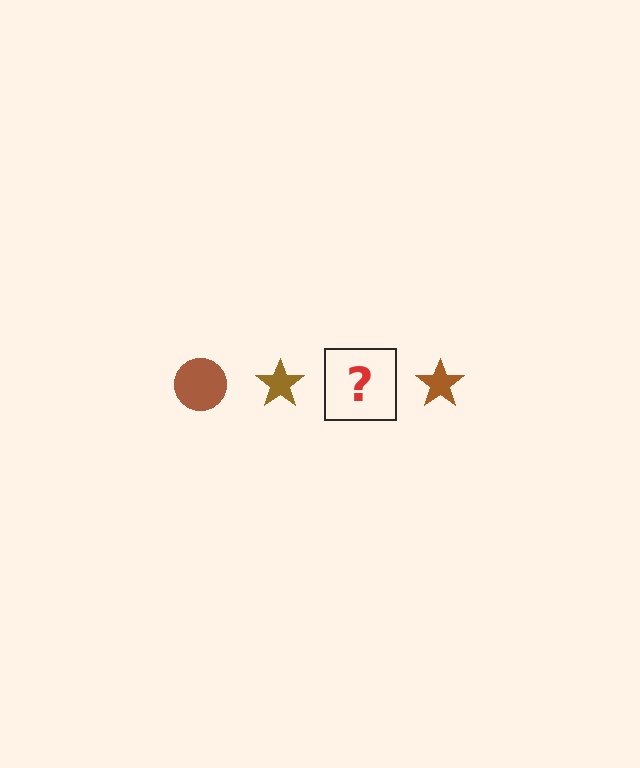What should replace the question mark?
The question mark should be replaced with a brown circle.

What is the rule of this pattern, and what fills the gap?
The rule is that the pattern cycles through circle, star shapes in brown. The gap should be filled with a brown circle.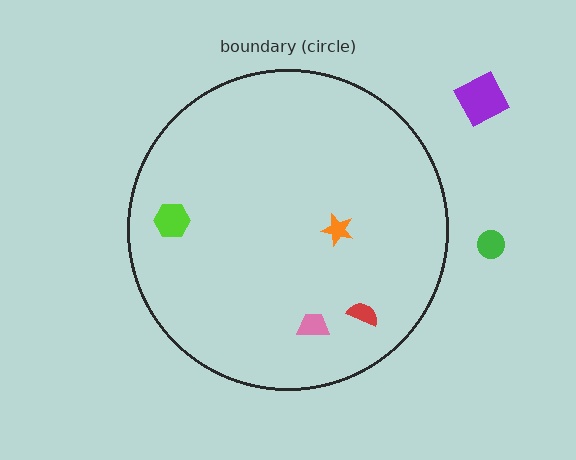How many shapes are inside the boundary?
4 inside, 2 outside.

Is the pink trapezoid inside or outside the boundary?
Inside.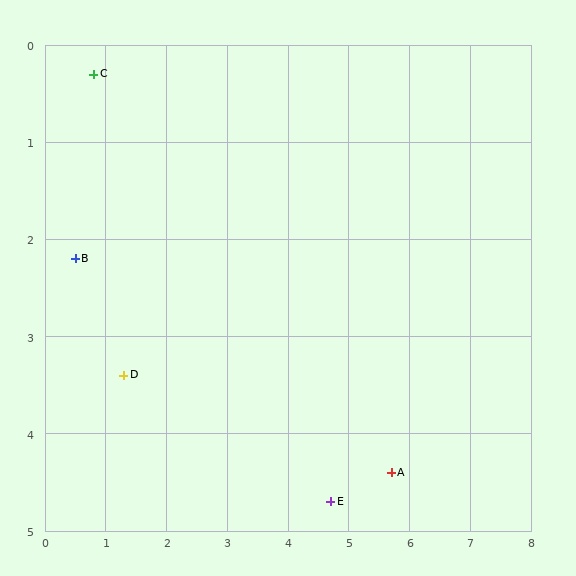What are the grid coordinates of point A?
Point A is at approximately (5.7, 4.4).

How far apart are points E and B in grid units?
Points E and B are about 4.9 grid units apart.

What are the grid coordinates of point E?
Point E is at approximately (4.7, 4.7).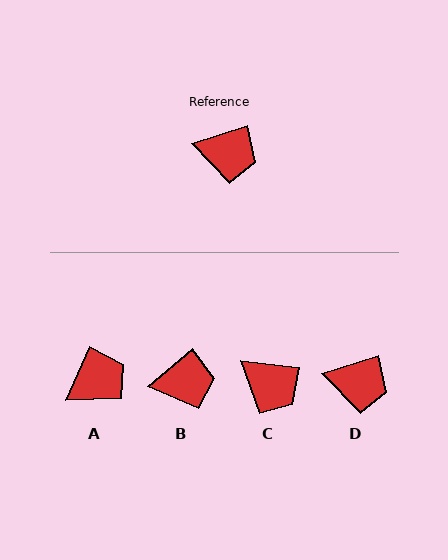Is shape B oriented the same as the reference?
No, it is off by about 23 degrees.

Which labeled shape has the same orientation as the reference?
D.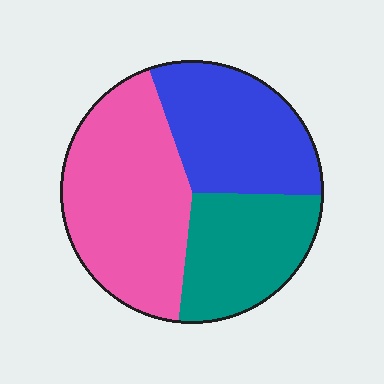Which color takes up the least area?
Teal, at roughly 25%.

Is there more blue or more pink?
Pink.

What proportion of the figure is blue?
Blue takes up about one third (1/3) of the figure.